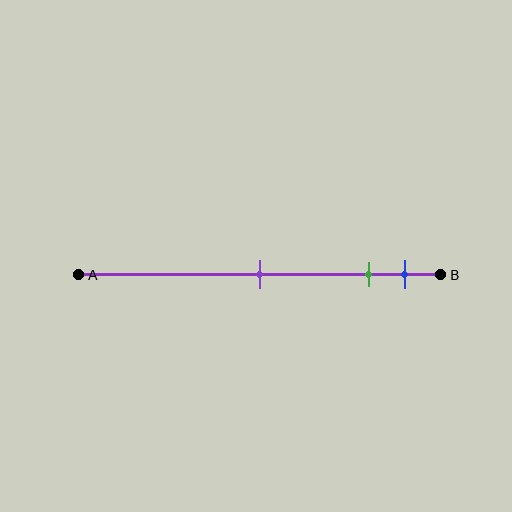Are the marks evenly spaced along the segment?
No, the marks are not evenly spaced.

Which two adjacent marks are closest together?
The green and blue marks are the closest adjacent pair.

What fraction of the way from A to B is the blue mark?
The blue mark is approximately 90% (0.9) of the way from A to B.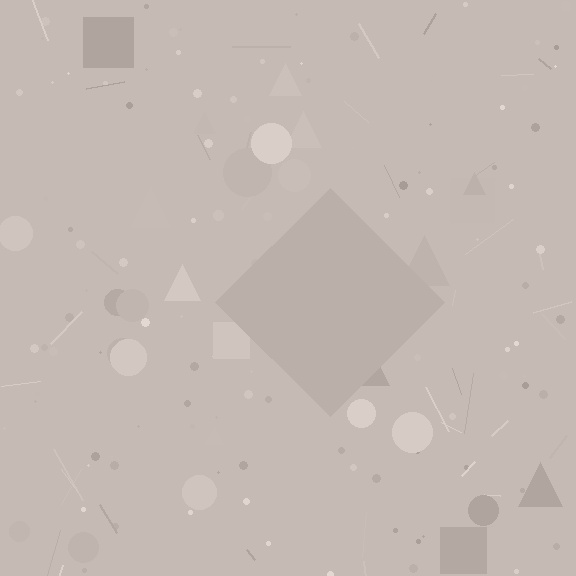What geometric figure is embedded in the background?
A diamond is embedded in the background.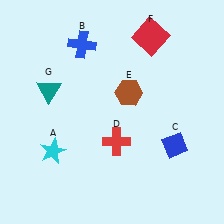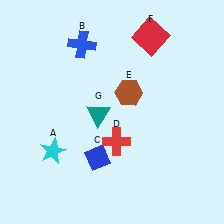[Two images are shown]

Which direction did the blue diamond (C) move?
The blue diamond (C) moved left.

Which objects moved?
The objects that moved are: the blue diamond (C), the teal triangle (G).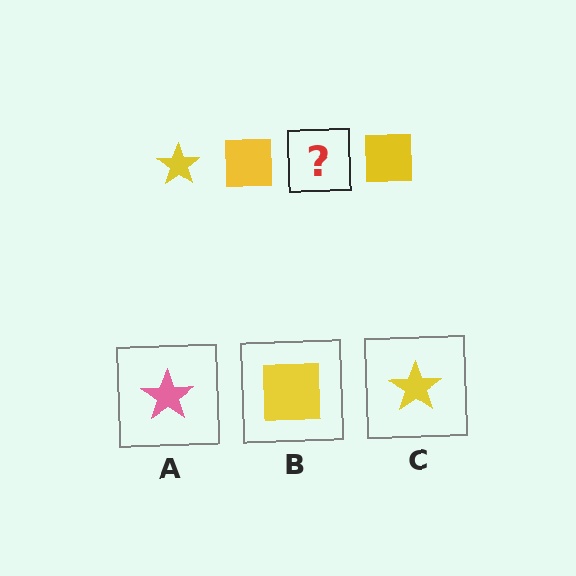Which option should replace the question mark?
Option C.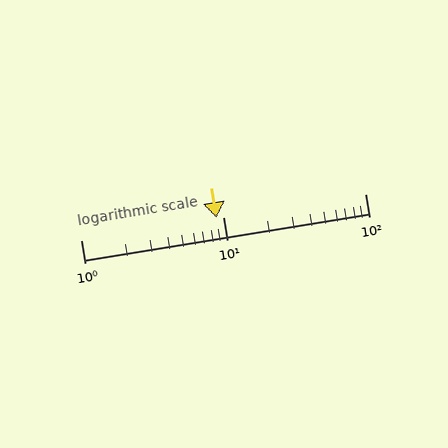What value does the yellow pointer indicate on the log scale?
The pointer indicates approximately 9.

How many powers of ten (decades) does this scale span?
The scale spans 2 decades, from 1 to 100.